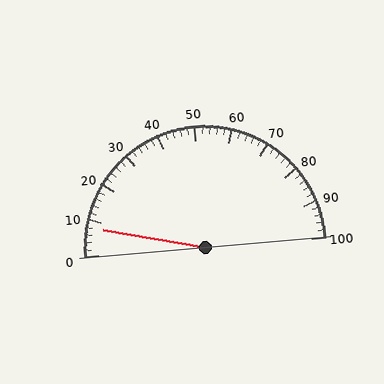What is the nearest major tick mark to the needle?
The nearest major tick mark is 10.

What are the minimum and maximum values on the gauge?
The gauge ranges from 0 to 100.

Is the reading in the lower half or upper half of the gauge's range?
The reading is in the lower half of the range (0 to 100).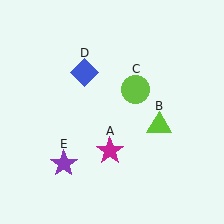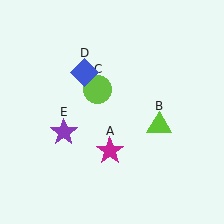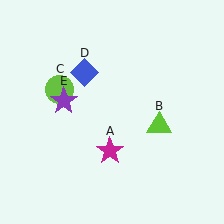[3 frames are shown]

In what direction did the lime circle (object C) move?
The lime circle (object C) moved left.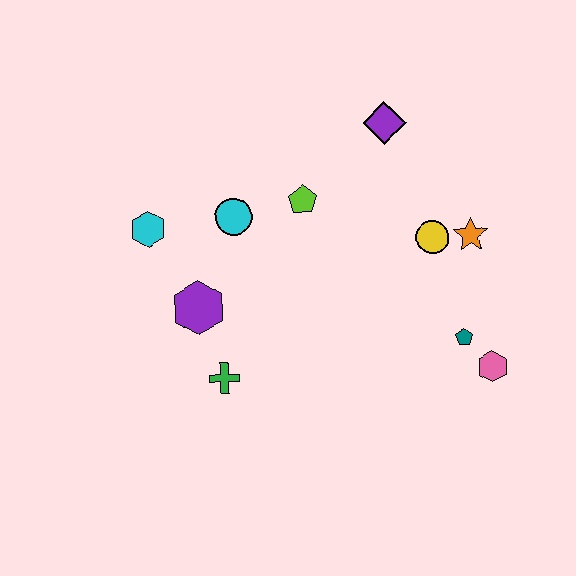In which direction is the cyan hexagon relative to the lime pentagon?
The cyan hexagon is to the left of the lime pentagon.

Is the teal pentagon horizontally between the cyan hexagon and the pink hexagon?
Yes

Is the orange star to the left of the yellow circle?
No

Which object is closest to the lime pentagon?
The cyan circle is closest to the lime pentagon.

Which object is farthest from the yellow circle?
The cyan hexagon is farthest from the yellow circle.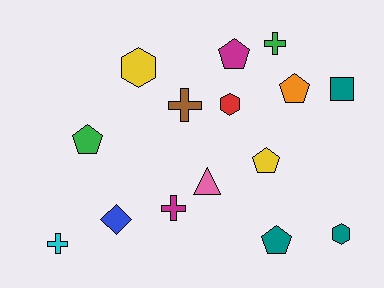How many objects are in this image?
There are 15 objects.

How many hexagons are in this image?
There are 3 hexagons.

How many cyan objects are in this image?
There is 1 cyan object.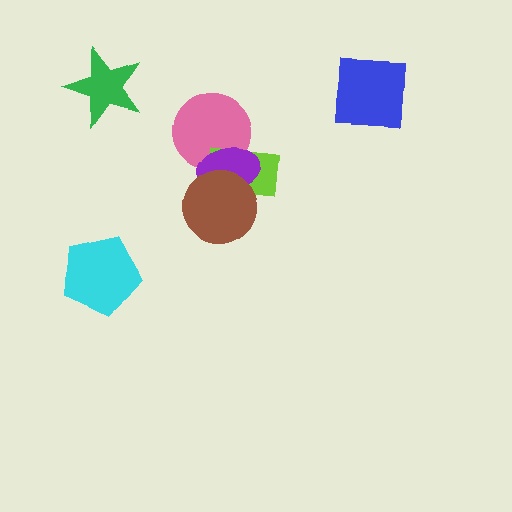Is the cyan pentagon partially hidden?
No, no other shape covers it.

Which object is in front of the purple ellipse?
The brown circle is in front of the purple ellipse.